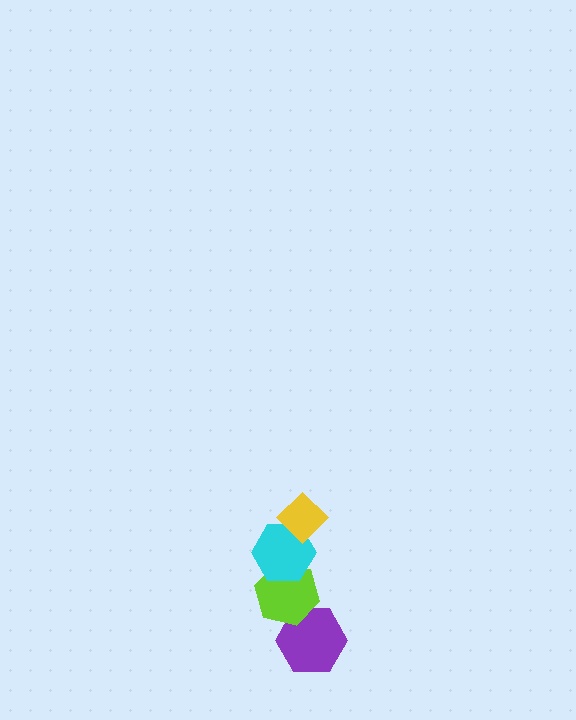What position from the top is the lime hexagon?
The lime hexagon is 3rd from the top.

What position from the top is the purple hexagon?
The purple hexagon is 4th from the top.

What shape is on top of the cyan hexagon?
The yellow diamond is on top of the cyan hexagon.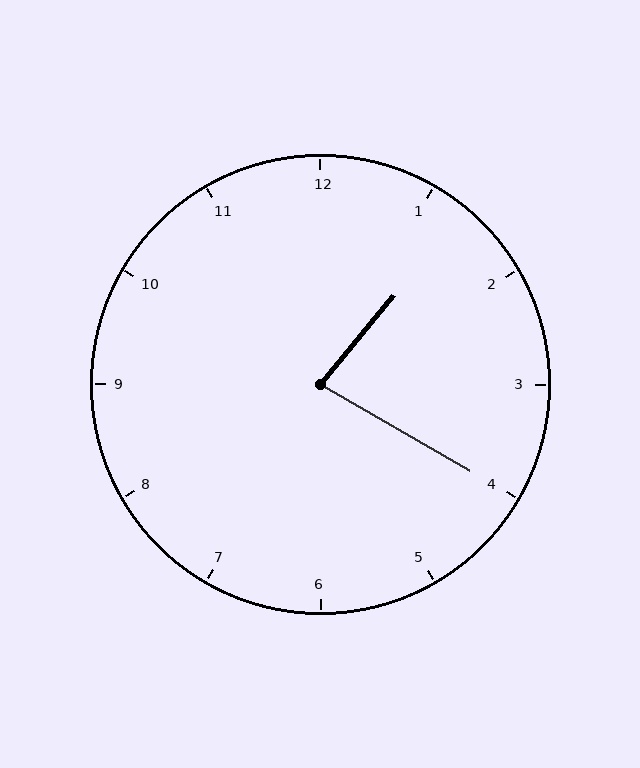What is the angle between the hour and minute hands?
Approximately 80 degrees.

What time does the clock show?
1:20.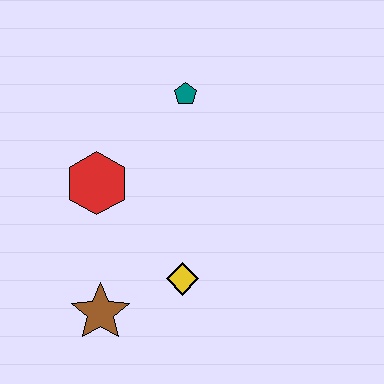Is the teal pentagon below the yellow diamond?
No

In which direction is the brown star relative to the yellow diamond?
The brown star is to the left of the yellow diamond.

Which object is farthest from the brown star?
The teal pentagon is farthest from the brown star.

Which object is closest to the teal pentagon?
The red hexagon is closest to the teal pentagon.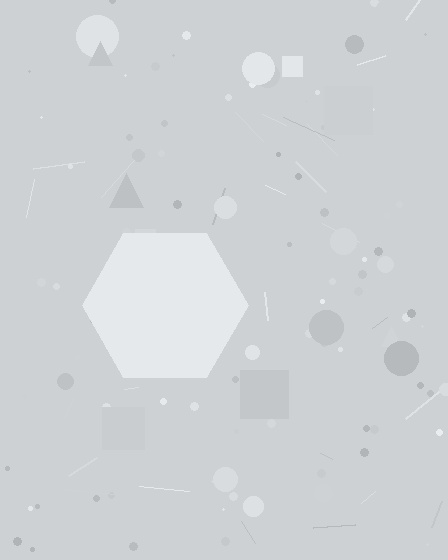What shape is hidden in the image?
A hexagon is hidden in the image.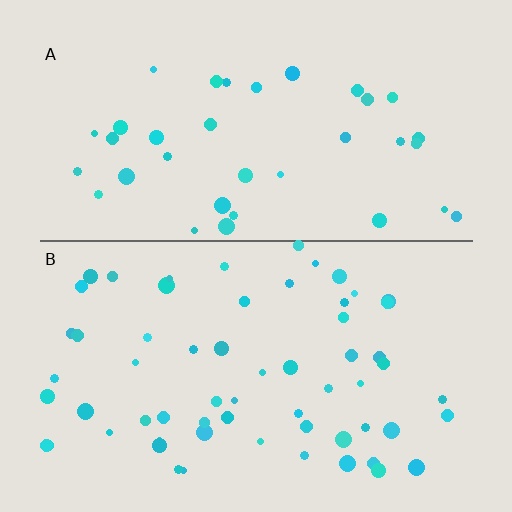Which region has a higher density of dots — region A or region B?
B (the bottom).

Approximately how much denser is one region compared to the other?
Approximately 1.7× — region B over region A.